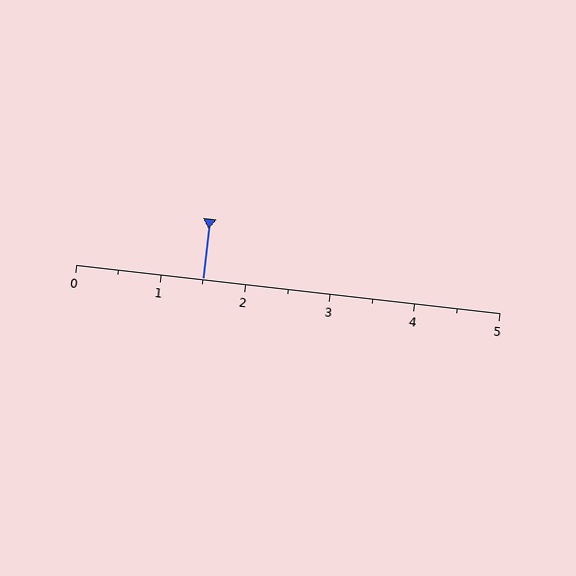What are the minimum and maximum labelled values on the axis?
The axis runs from 0 to 5.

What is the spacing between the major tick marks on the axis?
The major ticks are spaced 1 apart.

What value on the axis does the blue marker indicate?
The marker indicates approximately 1.5.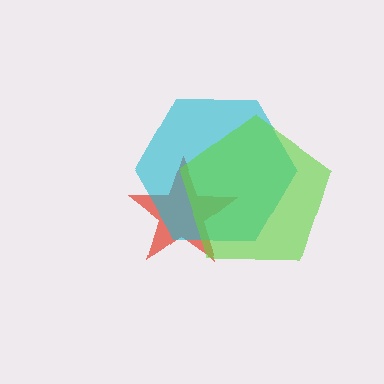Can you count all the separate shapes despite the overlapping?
Yes, there are 3 separate shapes.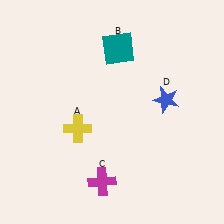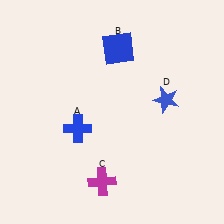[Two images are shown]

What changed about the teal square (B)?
In Image 1, B is teal. In Image 2, it changed to blue.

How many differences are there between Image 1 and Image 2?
There are 2 differences between the two images.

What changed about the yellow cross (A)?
In Image 1, A is yellow. In Image 2, it changed to blue.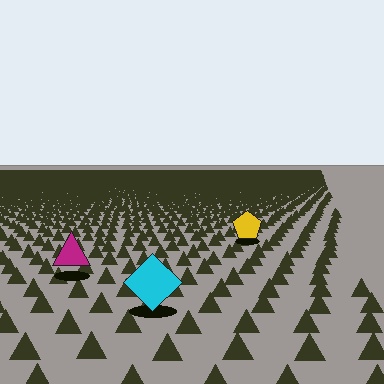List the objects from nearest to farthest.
From nearest to farthest: the cyan diamond, the magenta triangle, the yellow pentagon.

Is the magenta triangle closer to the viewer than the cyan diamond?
No. The cyan diamond is closer — you can tell from the texture gradient: the ground texture is coarser near it.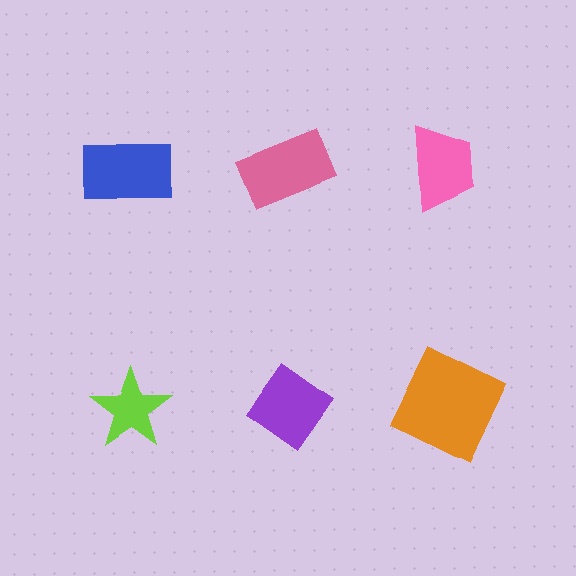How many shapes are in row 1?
3 shapes.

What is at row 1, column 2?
A pink rectangle.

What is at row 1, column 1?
A blue rectangle.